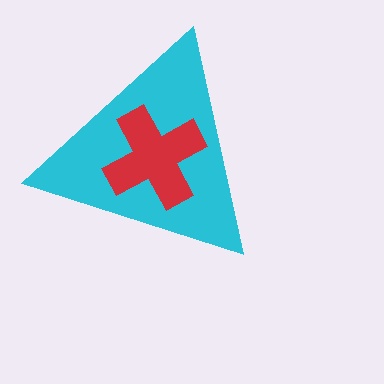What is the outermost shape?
The cyan triangle.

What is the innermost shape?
The red cross.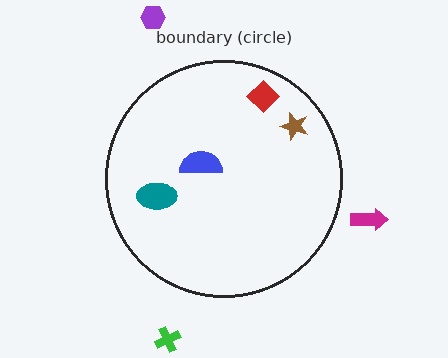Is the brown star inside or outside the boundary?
Inside.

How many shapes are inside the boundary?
4 inside, 3 outside.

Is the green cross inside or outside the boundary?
Outside.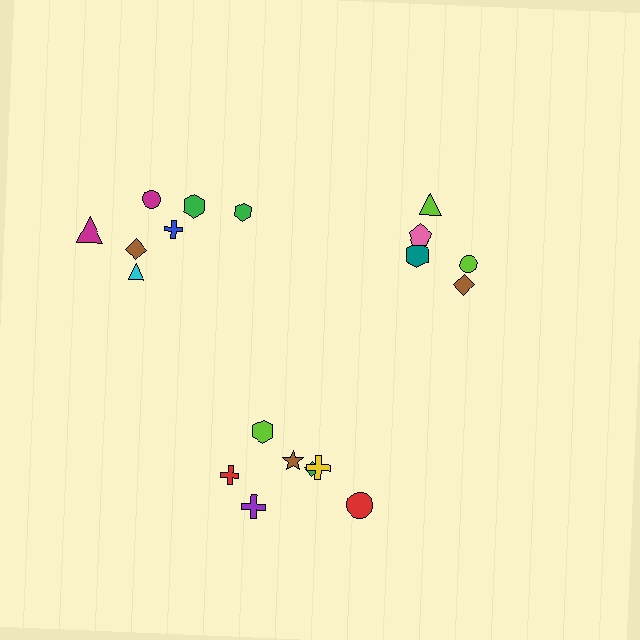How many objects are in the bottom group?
There are 7 objects.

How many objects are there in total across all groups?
There are 19 objects.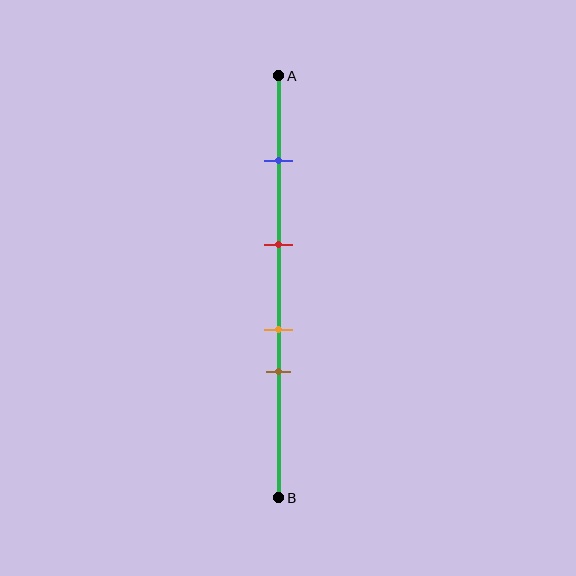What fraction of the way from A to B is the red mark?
The red mark is approximately 40% (0.4) of the way from A to B.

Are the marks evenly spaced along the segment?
No, the marks are not evenly spaced.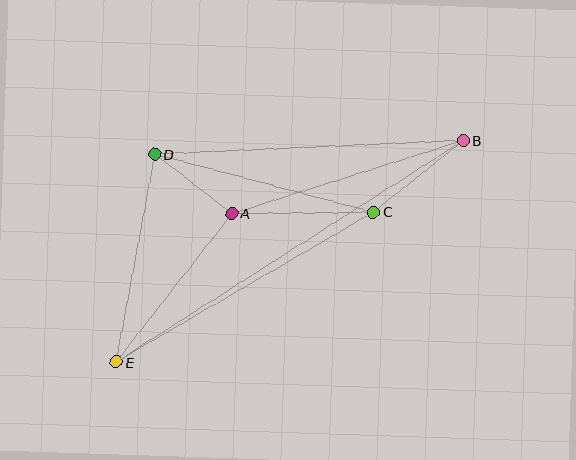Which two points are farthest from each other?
Points B and E are farthest from each other.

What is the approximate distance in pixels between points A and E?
The distance between A and E is approximately 189 pixels.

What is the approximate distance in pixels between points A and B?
The distance between A and B is approximately 242 pixels.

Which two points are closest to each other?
Points A and D are closest to each other.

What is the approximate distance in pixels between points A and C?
The distance between A and C is approximately 142 pixels.